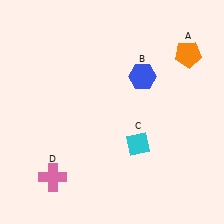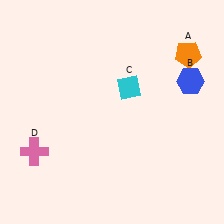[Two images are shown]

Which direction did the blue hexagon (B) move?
The blue hexagon (B) moved right.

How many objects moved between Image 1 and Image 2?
3 objects moved between the two images.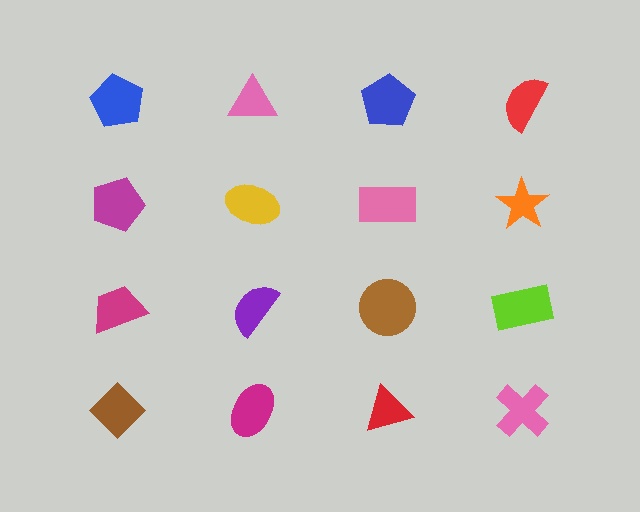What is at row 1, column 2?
A pink triangle.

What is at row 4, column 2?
A magenta ellipse.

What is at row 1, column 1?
A blue pentagon.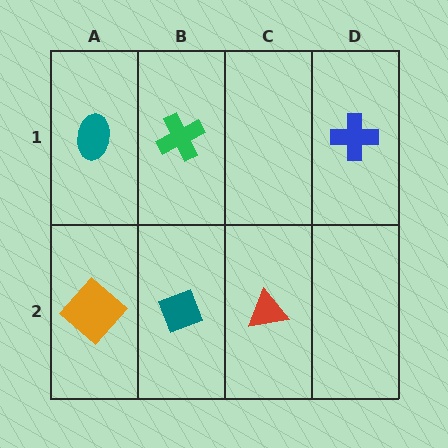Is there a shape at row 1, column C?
No, that cell is empty.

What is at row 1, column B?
A green cross.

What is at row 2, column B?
A teal diamond.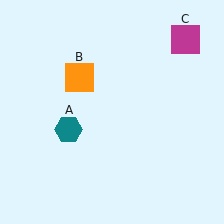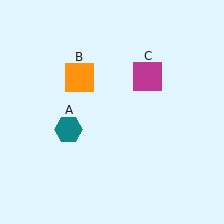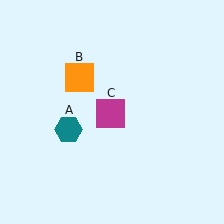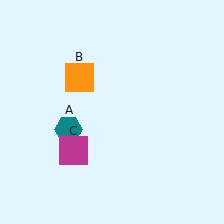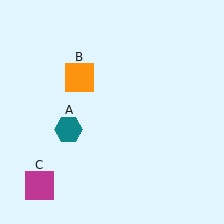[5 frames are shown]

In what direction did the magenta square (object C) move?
The magenta square (object C) moved down and to the left.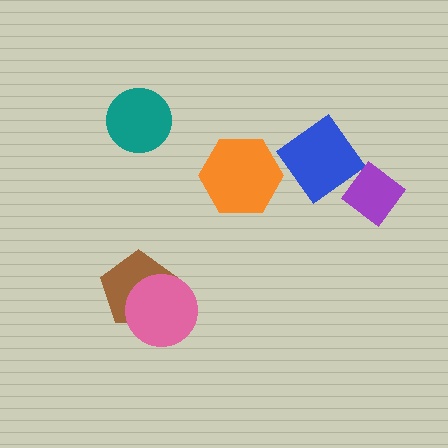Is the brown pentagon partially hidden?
Yes, it is partially covered by another shape.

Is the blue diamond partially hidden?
Yes, it is partially covered by another shape.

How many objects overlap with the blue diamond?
1 object overlaps with the blue diamond.